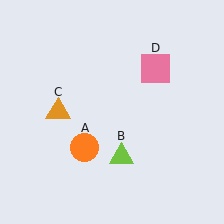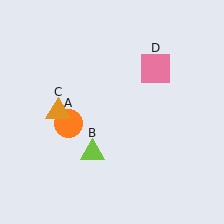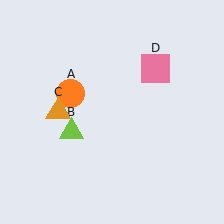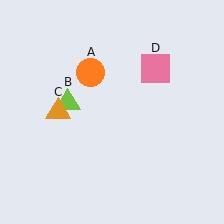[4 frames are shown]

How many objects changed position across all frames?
2 objects changed position: orange circle (object A), lime triangle (object B).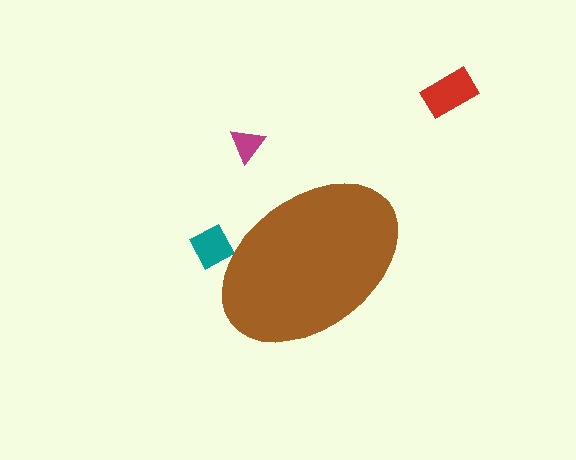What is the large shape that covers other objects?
A brown ellipse.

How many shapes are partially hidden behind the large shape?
1 shape is partially hidden.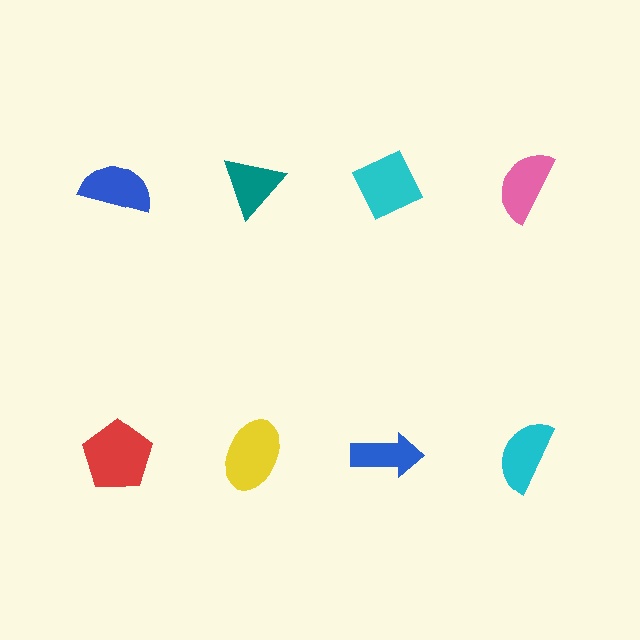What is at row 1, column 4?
A pink semicircle.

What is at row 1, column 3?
A cyan diamond.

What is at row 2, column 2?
A yellow ellipse.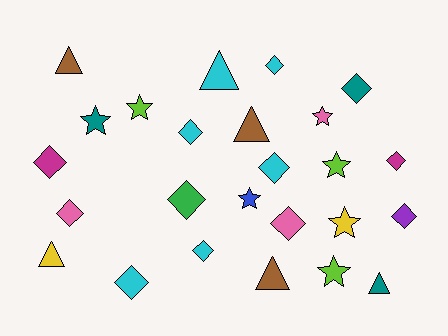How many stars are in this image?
There are 7 stars.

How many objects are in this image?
There are 25 objects.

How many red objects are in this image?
There are no red objects.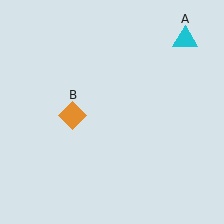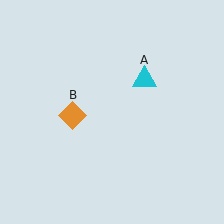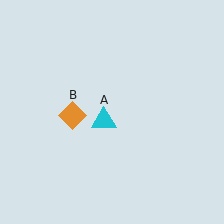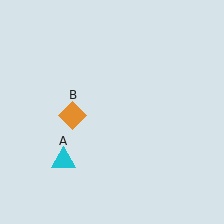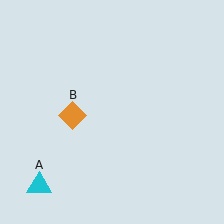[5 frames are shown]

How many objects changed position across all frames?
1 object changed position: cyan triangle (object A).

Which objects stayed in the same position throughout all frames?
Orange diamond (object B) remained stationary.